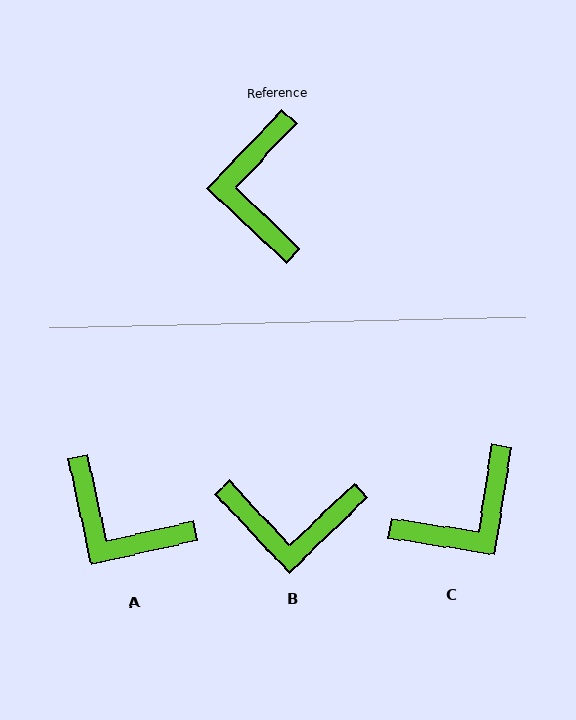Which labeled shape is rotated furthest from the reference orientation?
C, about 125 degrees away.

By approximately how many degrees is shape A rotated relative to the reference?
Approximately 56 degrees counter-clockwise.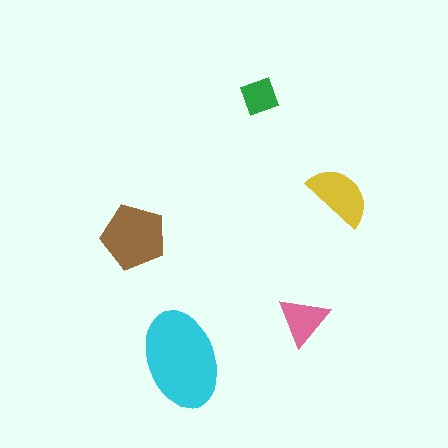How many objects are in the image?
There are 5 objects in the image.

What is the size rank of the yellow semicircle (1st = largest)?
3rd.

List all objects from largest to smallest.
The cyan ellipse, the brown pentagon, the yellow semicircle, the pink triangle, the green diamond.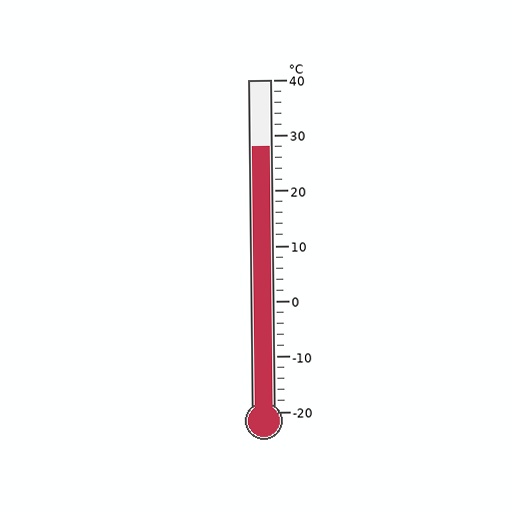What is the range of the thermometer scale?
The thermometer scale ranges from -20°C to 40°C.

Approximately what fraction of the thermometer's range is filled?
The thermometer is filled to approximately 80% of its range.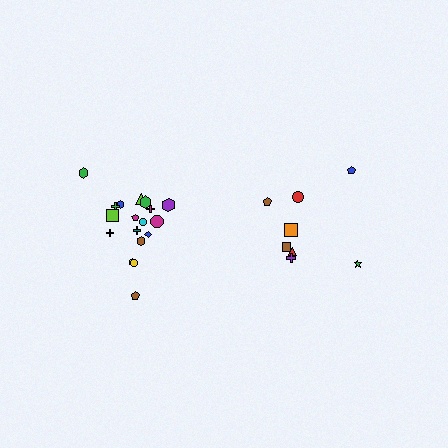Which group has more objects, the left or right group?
The left group.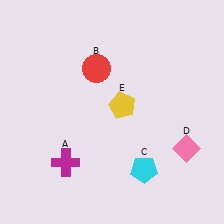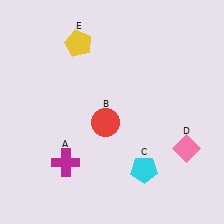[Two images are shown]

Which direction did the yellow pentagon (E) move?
The yellow pentagon (E) moved up.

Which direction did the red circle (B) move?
The red circle (B) moved down.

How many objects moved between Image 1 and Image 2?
2 objects moved between the two images.